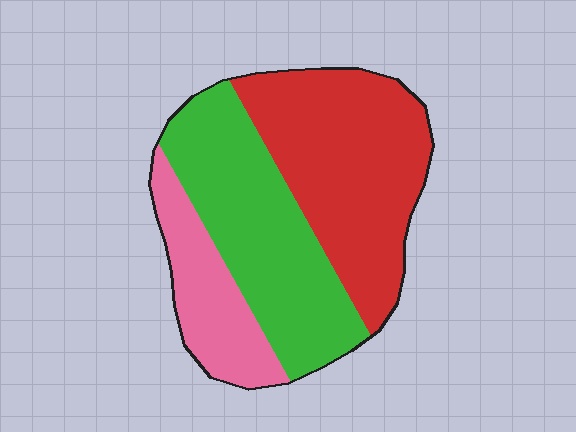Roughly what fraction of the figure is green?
Green takes up about three eighths (3/8) of the figure.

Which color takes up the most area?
Red, at roughly 45%.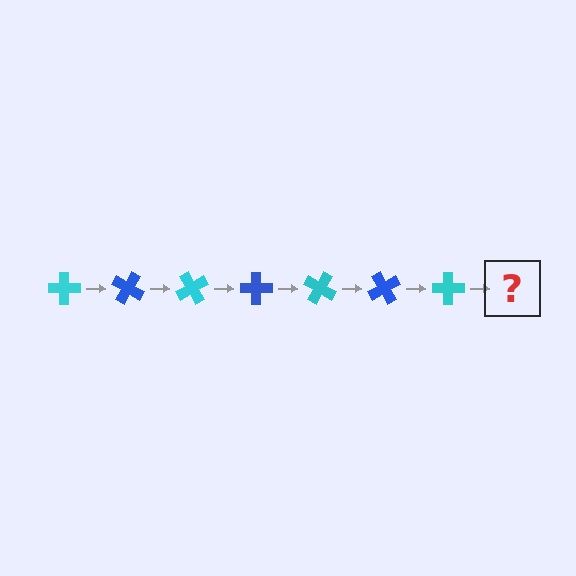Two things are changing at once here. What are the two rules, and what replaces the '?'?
The two rules are that it rotates 30 degrees each step and the color cycles through cyan and blue. The '?' should be a blue cross, rotated 210 degrees from the start.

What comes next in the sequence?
The next element should be a blue cross, rotated 210 degrees from the start.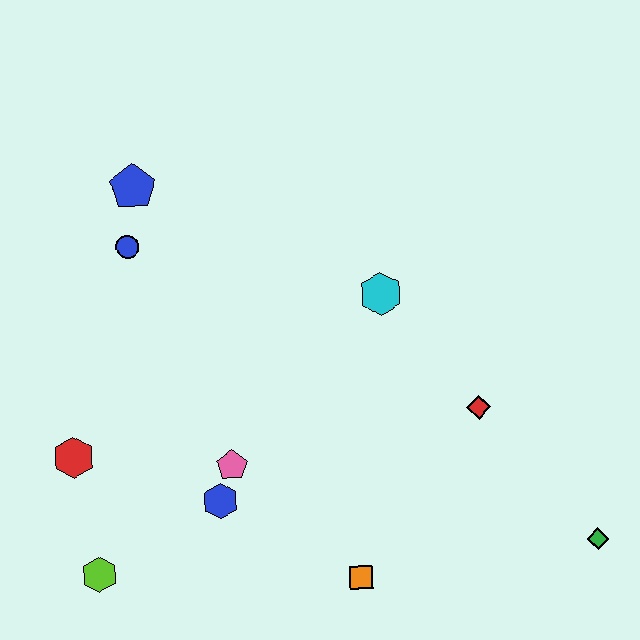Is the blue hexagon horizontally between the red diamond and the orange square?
No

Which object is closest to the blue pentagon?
The blue circle is closest to the blue pentagon.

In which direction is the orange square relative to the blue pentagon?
The orange square is below the blue pentagon.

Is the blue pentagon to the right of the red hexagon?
Yes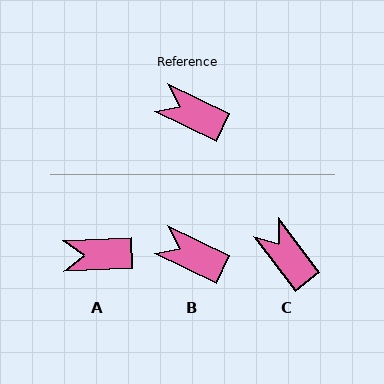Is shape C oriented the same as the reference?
No, it is off by about 27 degrees.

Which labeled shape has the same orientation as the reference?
B.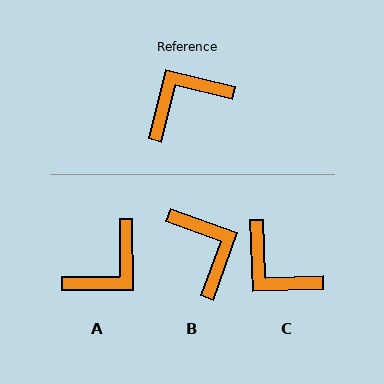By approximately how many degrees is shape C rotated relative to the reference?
Approximately 106 degrees counter-clockwise.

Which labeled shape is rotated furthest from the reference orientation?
A, about 166 degrees away.